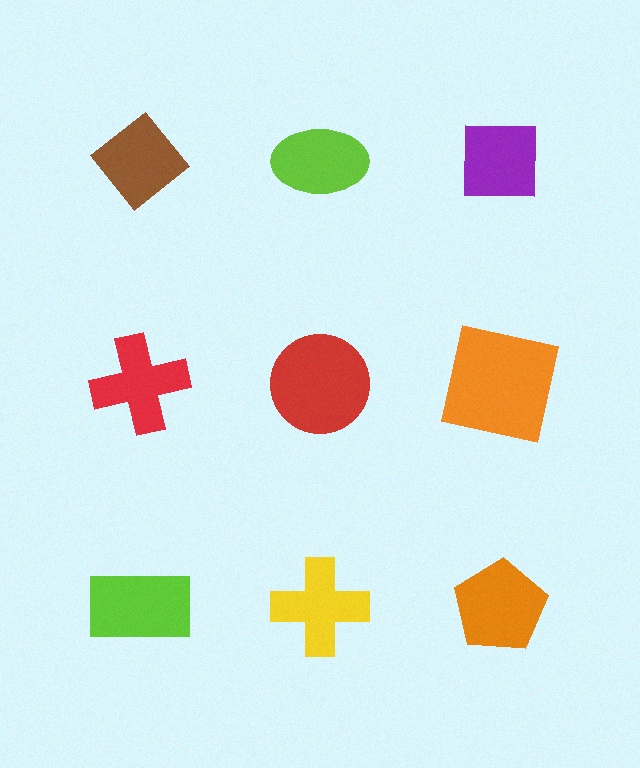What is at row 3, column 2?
A yellow cross.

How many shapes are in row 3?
3 shapes.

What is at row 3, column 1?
A lime rectangle.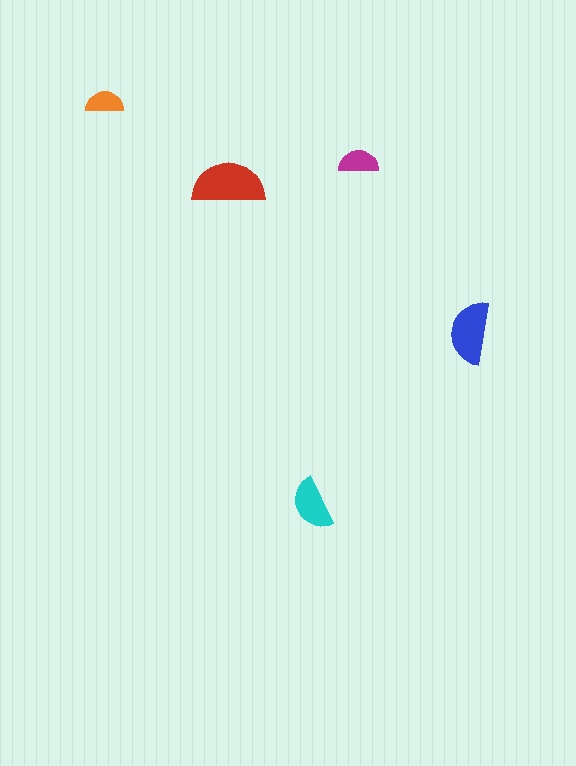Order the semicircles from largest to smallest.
the red one, the blue one, the cyan one, the magenta one, the orange one.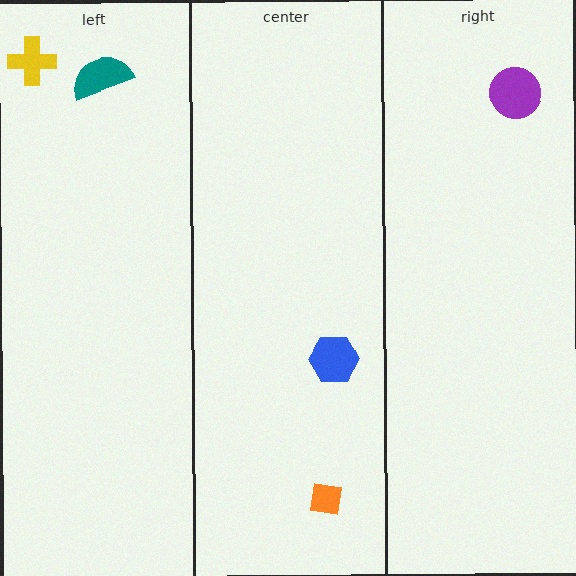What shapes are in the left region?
The teal semicircle, the yellow cross.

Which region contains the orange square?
The center region.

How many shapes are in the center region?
2.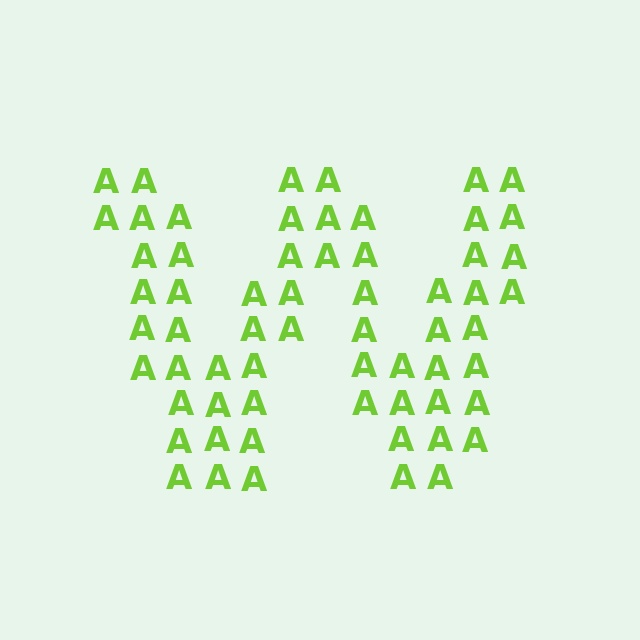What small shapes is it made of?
It is made of small letter A's.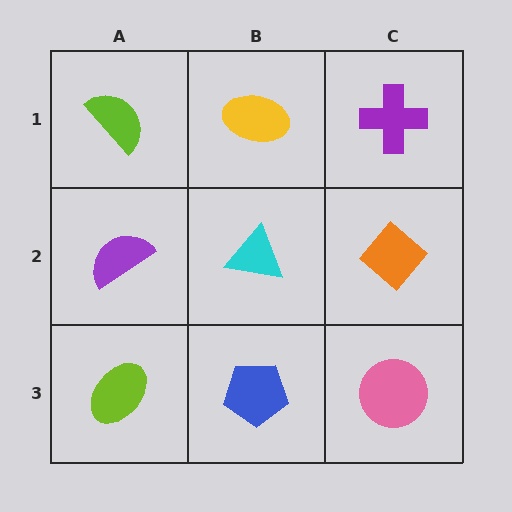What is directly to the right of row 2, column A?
A cyan triangle.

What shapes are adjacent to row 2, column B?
A yellow ellipse (row 1, column B), a blue pentagon (row 3, column B), a purple semicircle (row 2, column A), an orange diamond (row 2, column C).